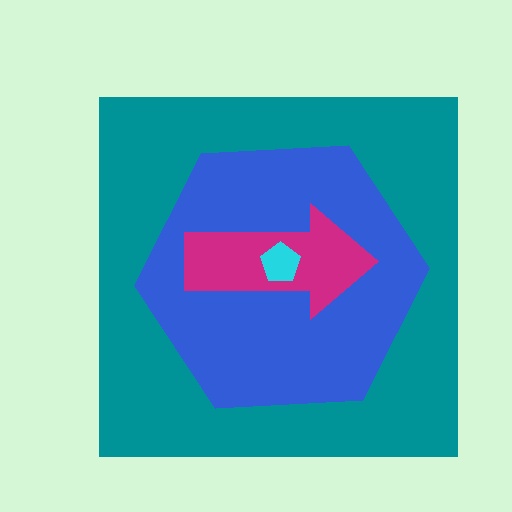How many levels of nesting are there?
4.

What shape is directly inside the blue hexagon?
The magenta arrow.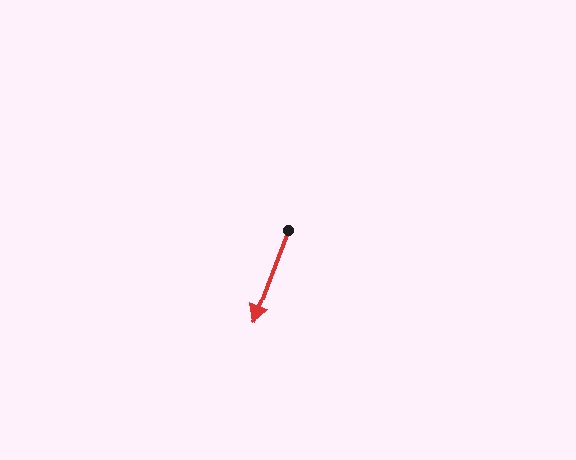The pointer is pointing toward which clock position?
Roughly 7 o'clock.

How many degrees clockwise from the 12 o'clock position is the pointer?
Approximately 201 degrees.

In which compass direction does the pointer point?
South.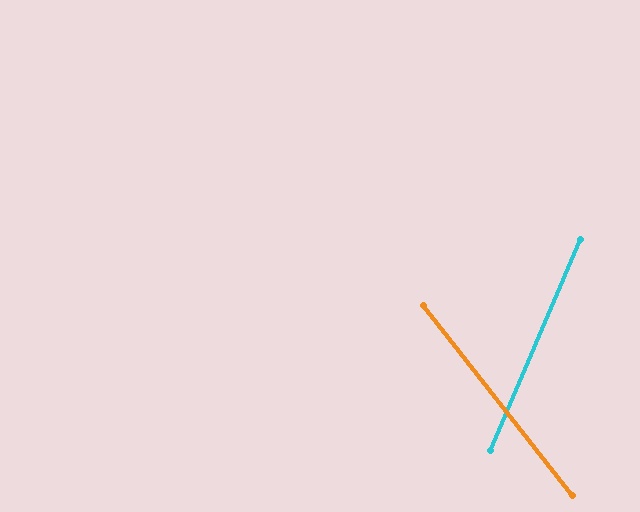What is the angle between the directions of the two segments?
Approximately 61 degrees.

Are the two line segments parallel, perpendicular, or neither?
Neither parallel nor perpendicular — they differ by about 61°.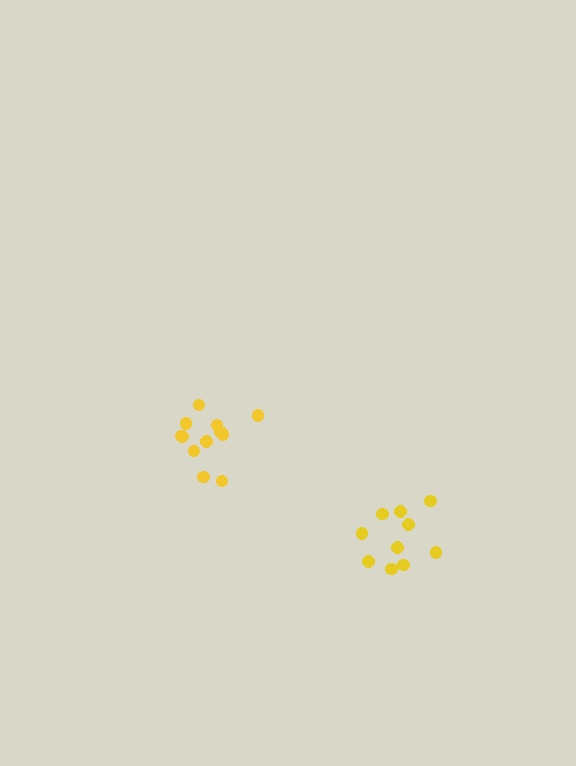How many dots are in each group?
Group 1: 10 dots, Group 2: 12 dots (22 total).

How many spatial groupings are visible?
There are 2 spatial groupings.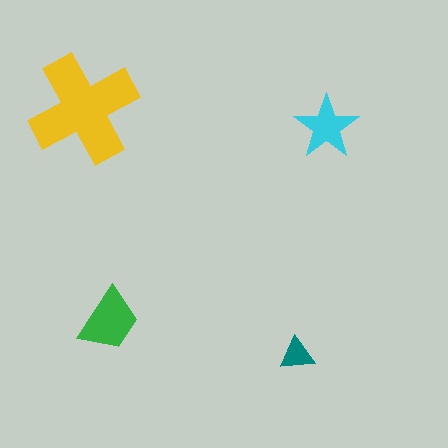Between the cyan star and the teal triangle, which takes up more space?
The cyan star.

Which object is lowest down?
The teal triangle is bottommost.